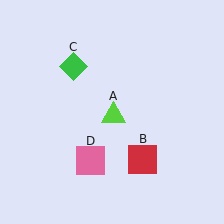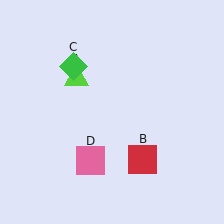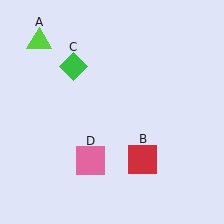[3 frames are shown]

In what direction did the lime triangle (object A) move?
The lime triangle (object A) moved up and to the left.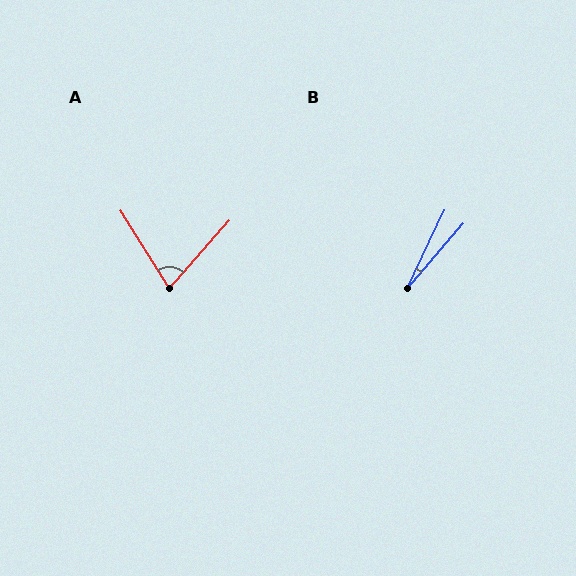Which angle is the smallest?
B, at approximately 15 degrees.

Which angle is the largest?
A, at approximately 74 degrees.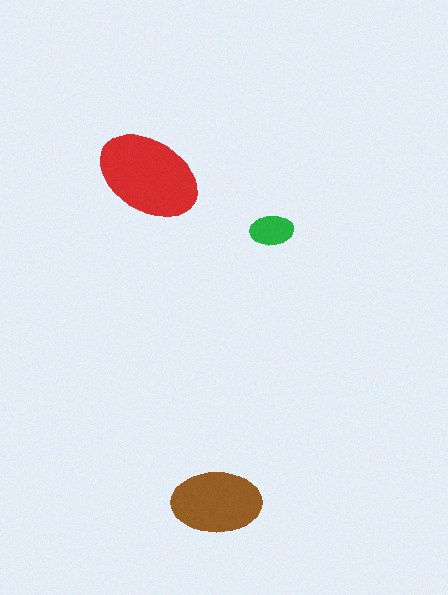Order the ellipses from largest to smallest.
the red one, the brown one, the green one.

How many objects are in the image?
There are 3 objects in the image.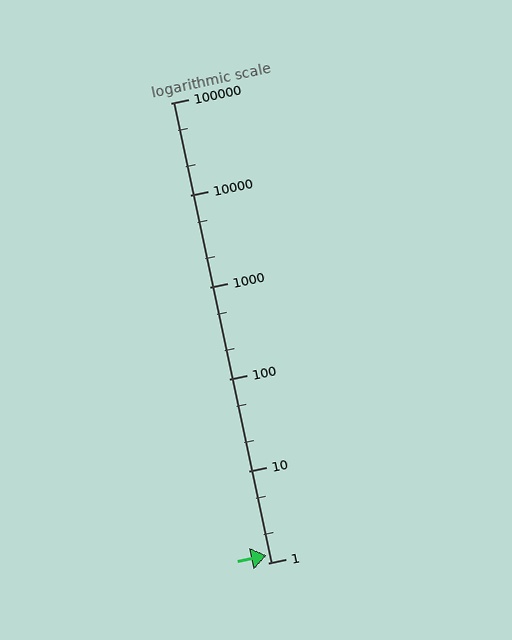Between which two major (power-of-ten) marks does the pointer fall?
The pointer is between 1 and 10.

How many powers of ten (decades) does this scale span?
The scale spans 5 decades, from 1 to 100000.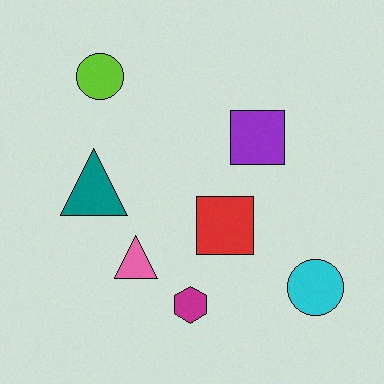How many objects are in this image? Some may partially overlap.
There are 7 objects.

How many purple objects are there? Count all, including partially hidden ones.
There is 1 purple object.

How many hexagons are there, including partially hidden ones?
There is 1 hexagon.